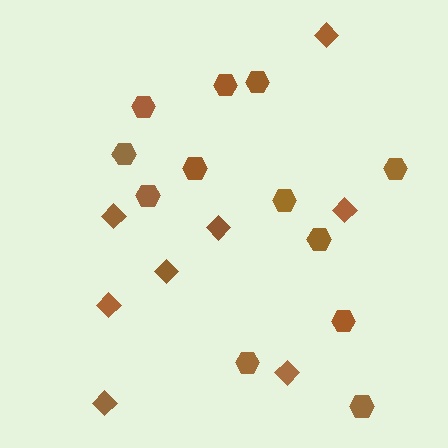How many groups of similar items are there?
There are 2 groups: one group of hexagons (12) and one group of diamonds (8).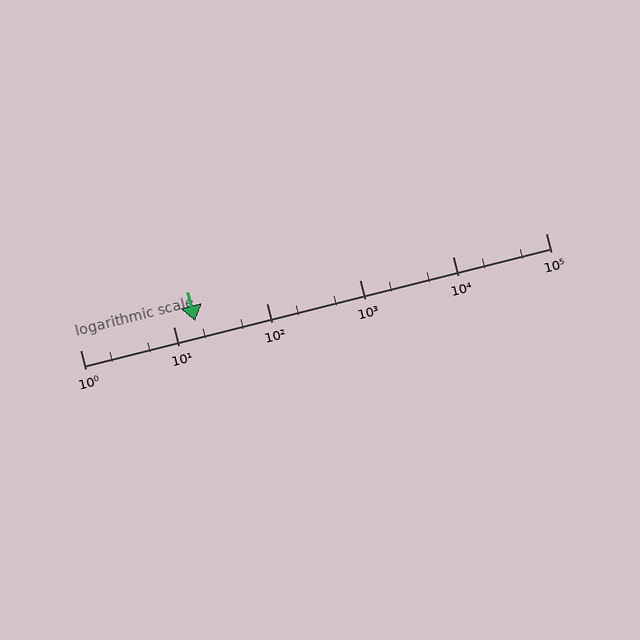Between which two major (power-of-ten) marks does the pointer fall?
The pointer is between 10 and 100.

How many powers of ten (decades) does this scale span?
The scale spans 5 decades, from 1 to 100000.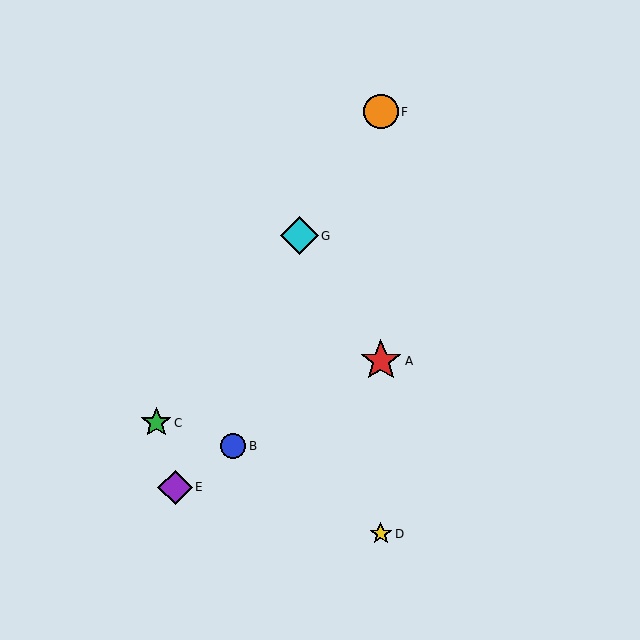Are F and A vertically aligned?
Yes, both are at x≈381.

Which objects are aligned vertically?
Objects A, D, F are aligned vertically.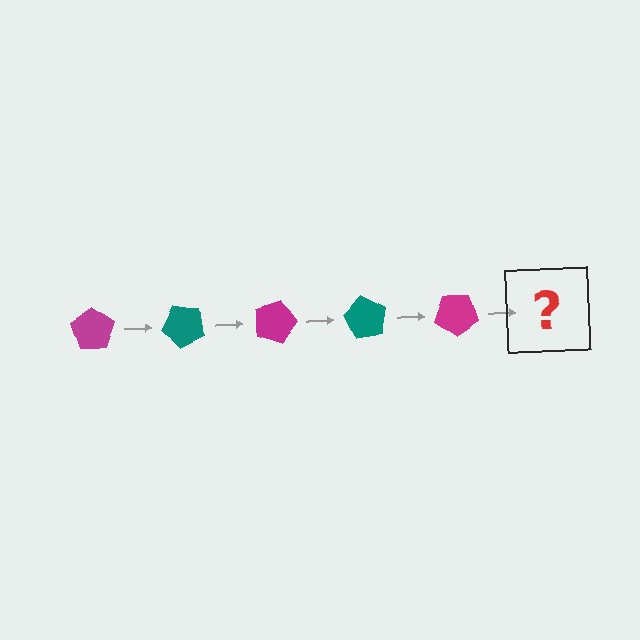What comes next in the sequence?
The next element should be a teal pentagon, rotated 225 degrees from the start.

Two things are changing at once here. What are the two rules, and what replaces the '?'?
The two rules are that it rotates 45 degrees each step and the color cycles through magenta and teal. The '?' should be a teal pentagon, rotated 225 degrees from the start.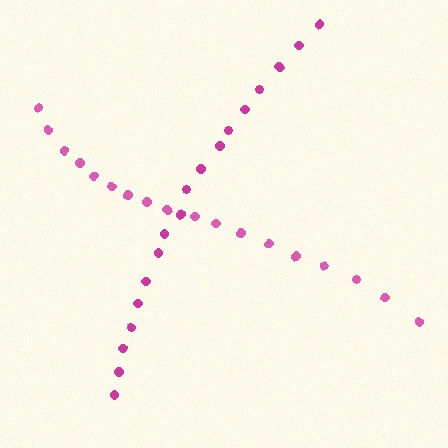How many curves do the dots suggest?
There are 2 distinct paths.